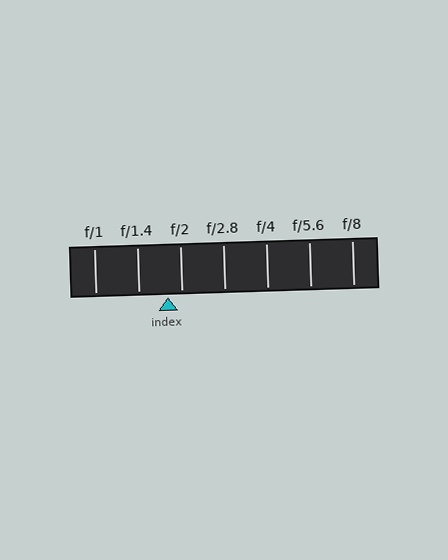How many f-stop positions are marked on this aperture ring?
There are 7 f-stop positions marked.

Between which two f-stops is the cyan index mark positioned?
The index mark is between f/1.4 and f/2.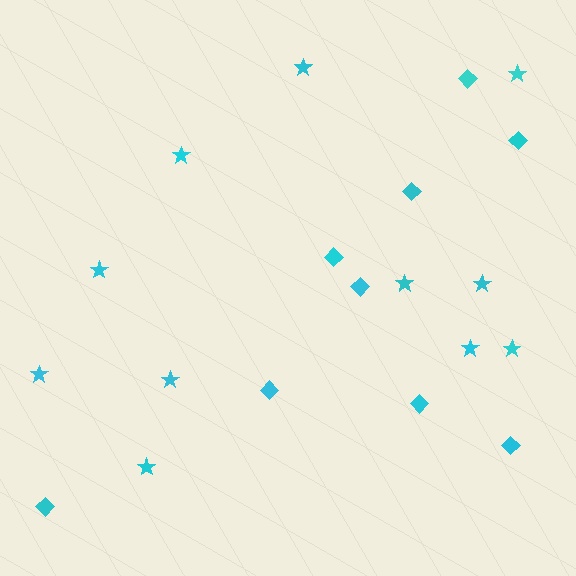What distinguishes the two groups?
There are 2 groups: one group of diamonds (9) and one group of stars (11).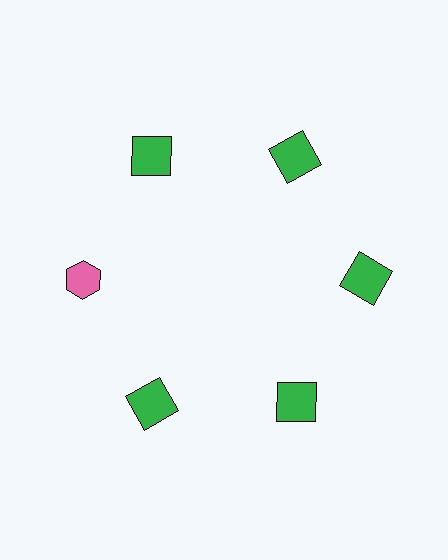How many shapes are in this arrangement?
There are 6 shapes arranged in a ring pattern.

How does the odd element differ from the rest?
It differs in both color (pink instead of green) and shape (hexagon instead of square).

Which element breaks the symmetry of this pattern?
The pink hexagon at roughly the 9 o'clock position breaks the symmetry. All other shapes are green squares.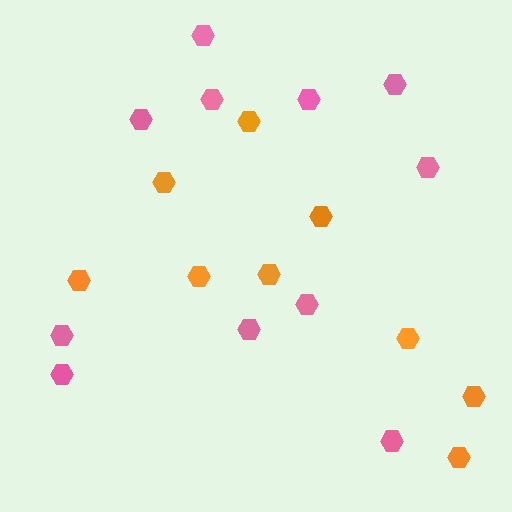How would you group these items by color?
There are 2 groups: one group of pink hexagons (11) and one group of orange hexagons (9).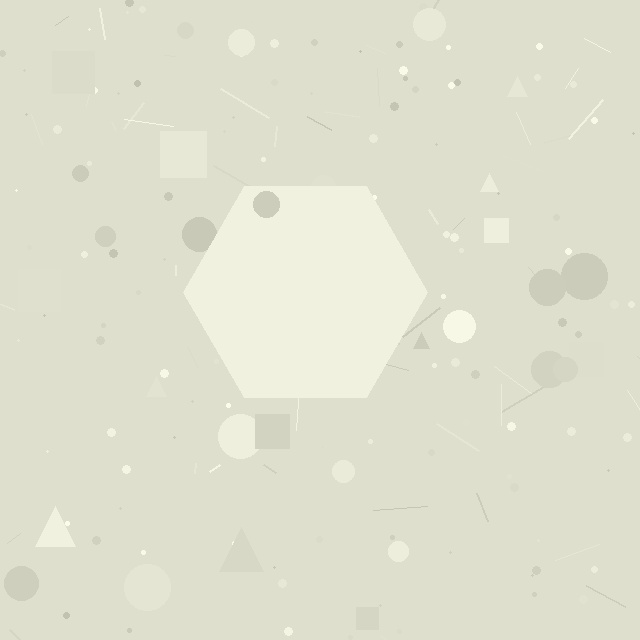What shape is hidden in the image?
A hexagon is hidden in the image.